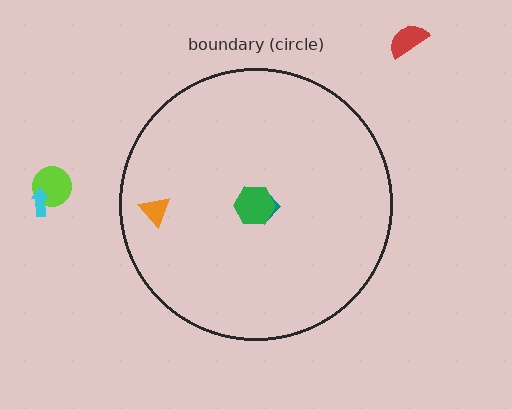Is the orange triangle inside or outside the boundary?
Inside.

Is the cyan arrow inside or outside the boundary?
Outside.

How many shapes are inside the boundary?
3 inside, 3 outside.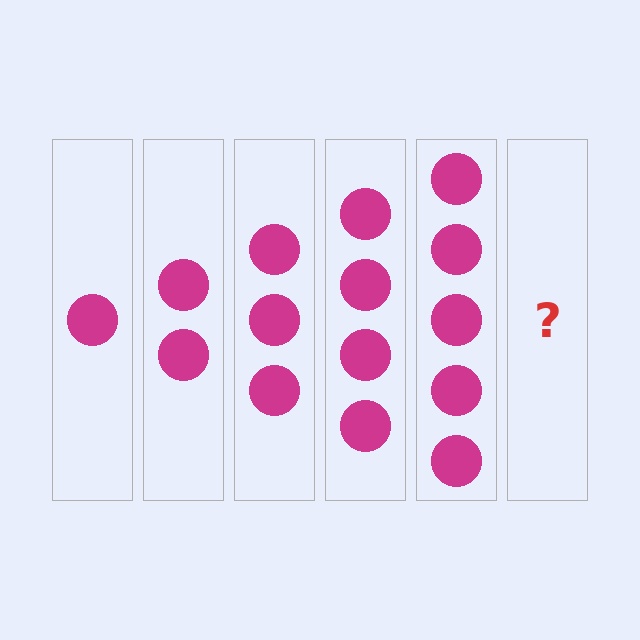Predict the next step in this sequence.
The next step is 6 circles.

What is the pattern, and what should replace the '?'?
The pattern is that each step adds one more circle. The '?' should be 6 circles.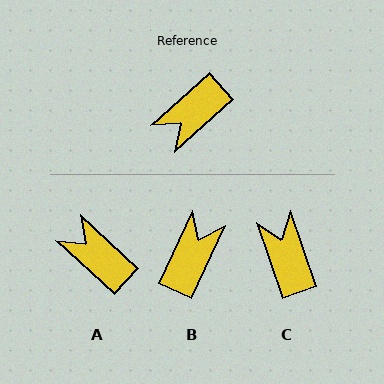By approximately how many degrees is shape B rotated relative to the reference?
Approximately 157 degrees clockwise.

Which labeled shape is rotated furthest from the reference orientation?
B, about 157 degrees away.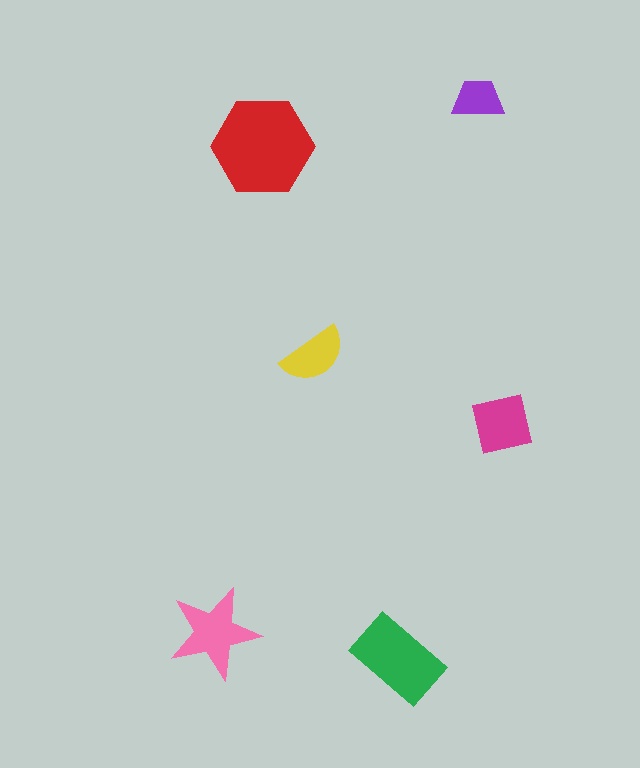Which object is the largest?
The red hexagon.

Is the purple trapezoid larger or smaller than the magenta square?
Smaller.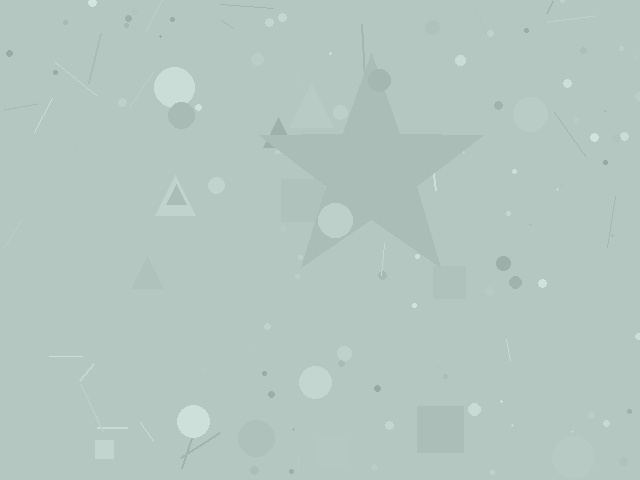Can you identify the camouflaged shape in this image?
The camouflaged shape is a star.